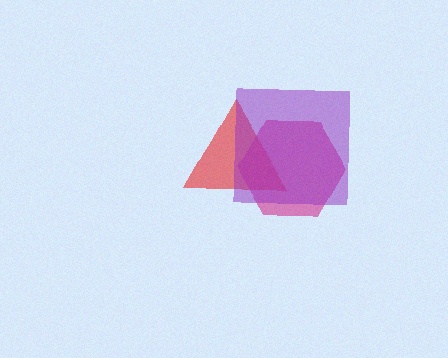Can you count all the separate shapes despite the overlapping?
Yes, there are 3 separate shapes.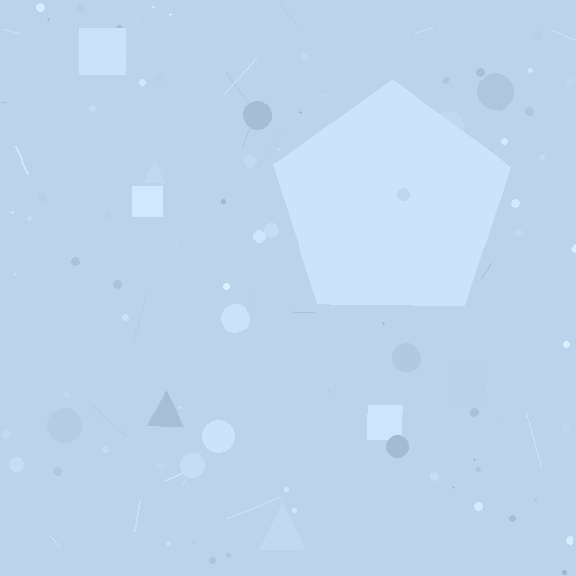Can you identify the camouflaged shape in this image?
The camouflaged shape is a pentagon.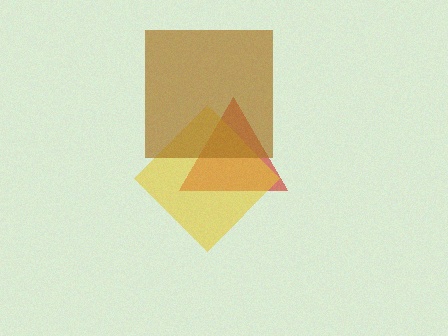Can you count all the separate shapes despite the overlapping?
Yes, there are 3 separate shapes.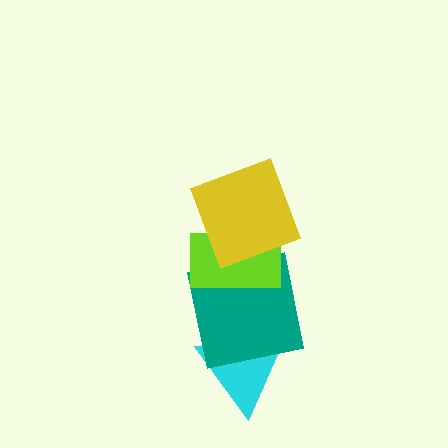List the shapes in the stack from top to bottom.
From top to bottom: the yellow square, the lime rectangle, the teal square, the cyan triangle.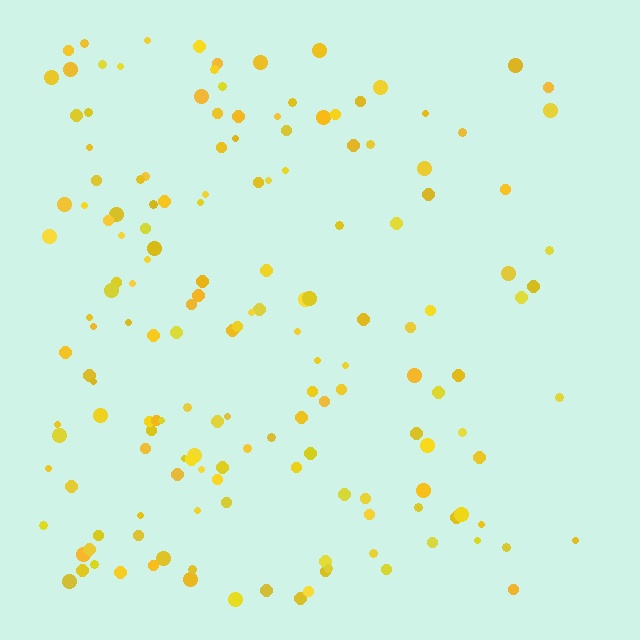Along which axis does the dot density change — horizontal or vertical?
Horizontal.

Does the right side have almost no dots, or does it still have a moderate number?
Still a moderate number, just noticeably fewer than the left.